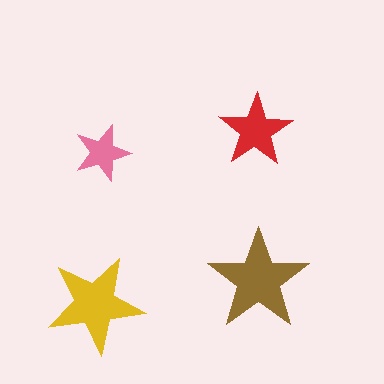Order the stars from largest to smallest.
the brown one, the yellow one, the red one, the pink one.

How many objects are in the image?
There are 4 objects in the image.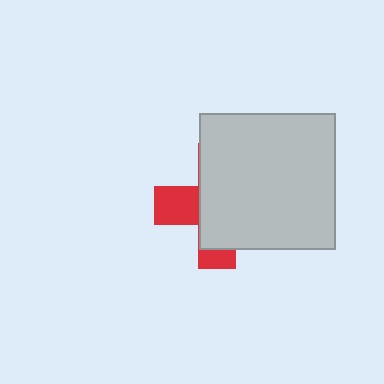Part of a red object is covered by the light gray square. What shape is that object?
It is a cross.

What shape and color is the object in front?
The object in front is a light gray square.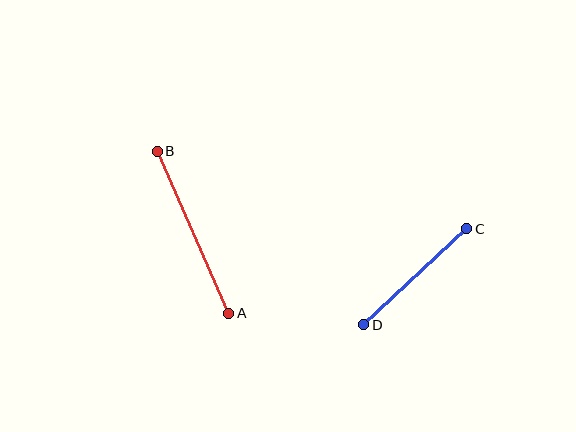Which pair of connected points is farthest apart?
Points A and B are farthest apart.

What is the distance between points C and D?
The distance is approximately 141 pixels.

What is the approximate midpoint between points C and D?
The midpoint is at approximately (415, 277) pixels.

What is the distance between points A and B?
The distance is approximately 177 pixels.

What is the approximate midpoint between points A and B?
The midpoint is at approximately (193, 232) pixels.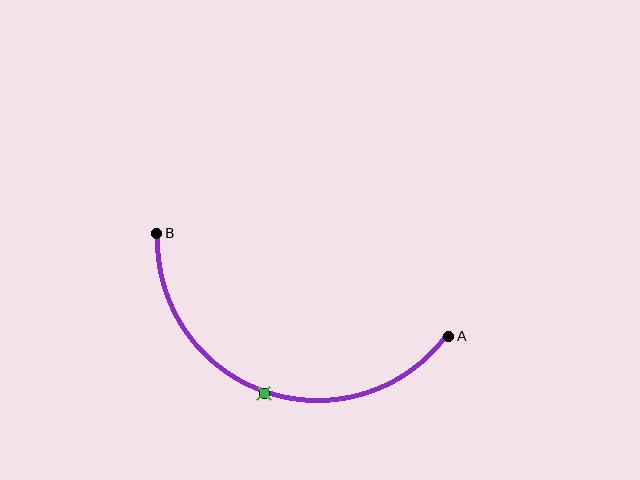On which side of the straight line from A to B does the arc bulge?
The arc bulges below the straight line connecting A and B.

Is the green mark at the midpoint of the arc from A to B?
Yes. The green mark lies on the arc at equal arc-length from both A and B — it is the arc midpoint.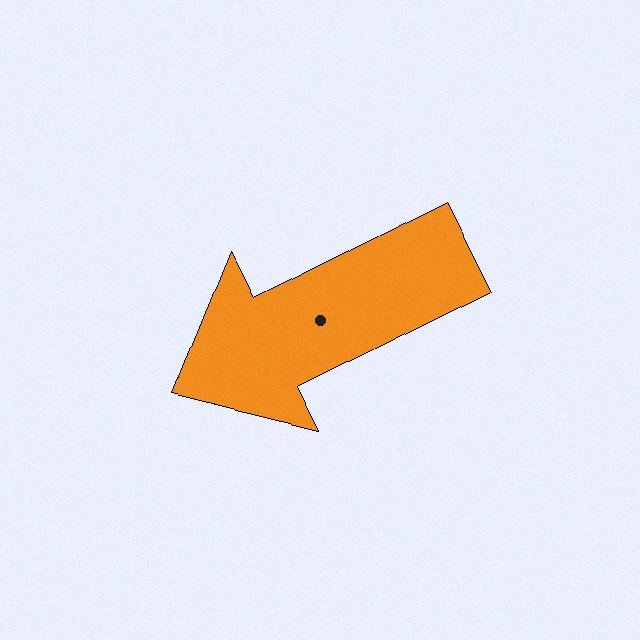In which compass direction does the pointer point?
Southwest.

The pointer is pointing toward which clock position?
Roughly 8 o'clock.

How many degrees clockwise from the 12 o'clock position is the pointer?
Approximately 243 degrees.